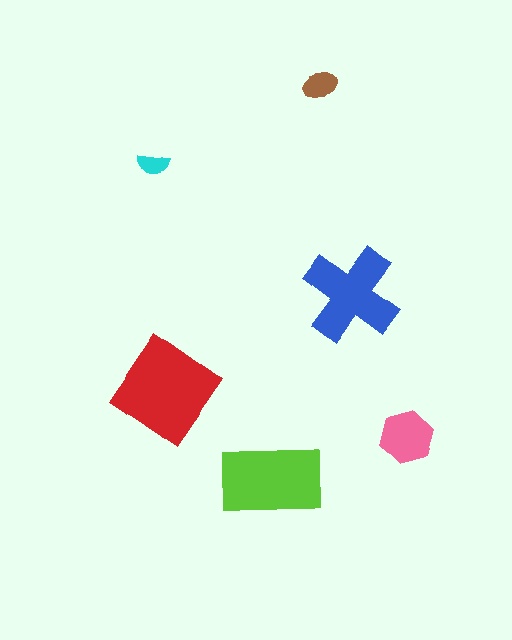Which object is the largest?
The red diamond.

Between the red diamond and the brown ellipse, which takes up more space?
The red diamond.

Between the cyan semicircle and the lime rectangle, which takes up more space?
The lime rectangle.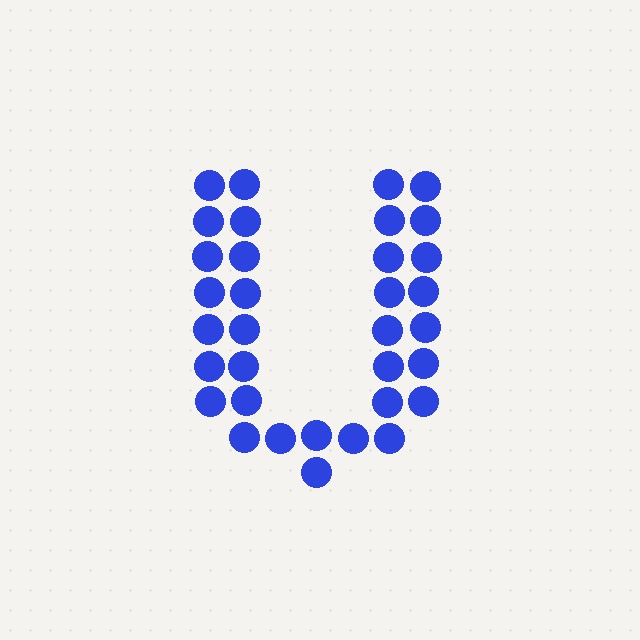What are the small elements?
The small elements are circles.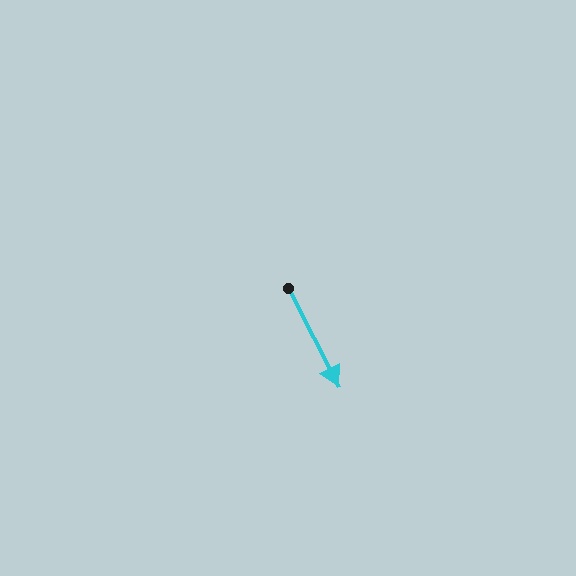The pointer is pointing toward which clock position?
Roughly 5 o'clock.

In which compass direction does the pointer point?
Southeast.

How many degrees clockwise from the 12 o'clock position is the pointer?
Approximately 153 degrees.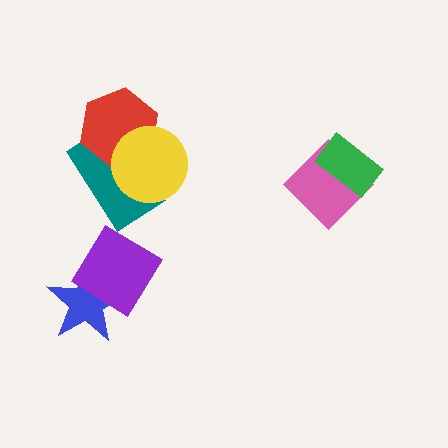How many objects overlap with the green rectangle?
1 object overlaps with the green rectangle.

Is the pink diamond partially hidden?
Yes, it is partially covered by another shape.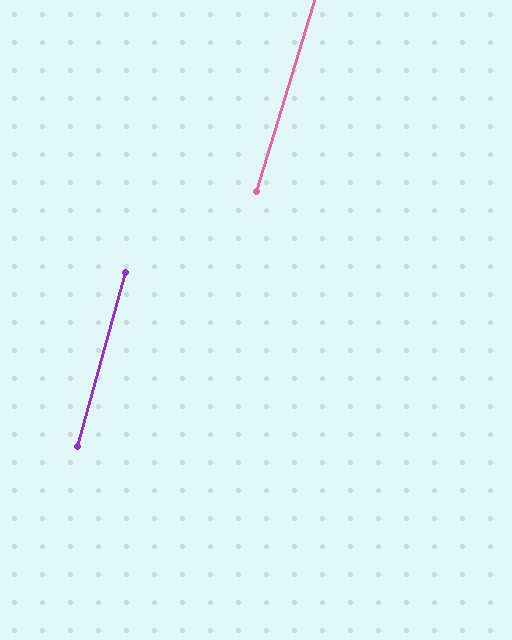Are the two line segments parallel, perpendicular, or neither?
Parallel — their directions differ by only 1.4°.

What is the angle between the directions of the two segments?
Approximately 1 degree.